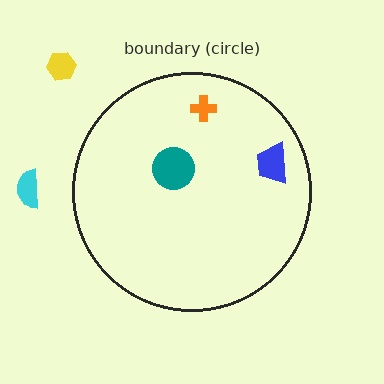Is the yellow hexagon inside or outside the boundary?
Outside.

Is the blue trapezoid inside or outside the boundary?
Inside.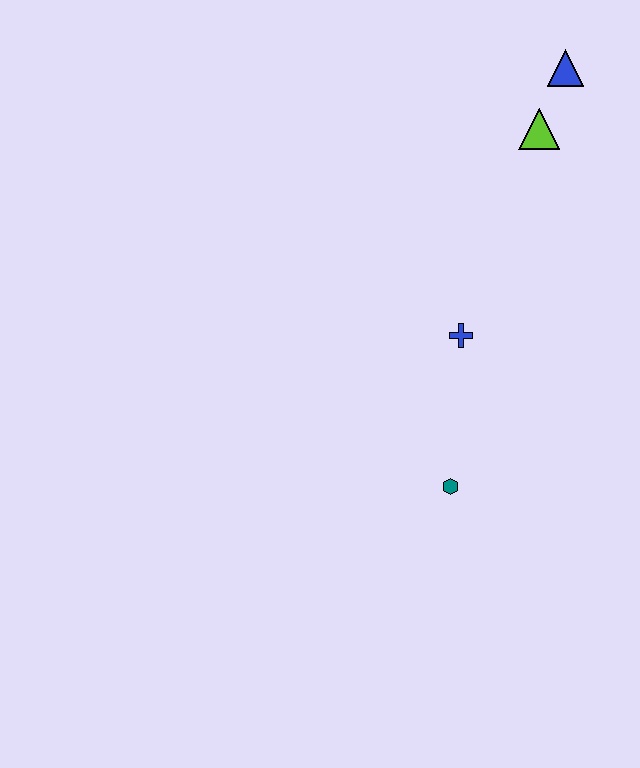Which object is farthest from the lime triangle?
The teal hexagon is farthest from the lime triangle.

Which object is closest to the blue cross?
The teal hexagon is closest to the blue cross.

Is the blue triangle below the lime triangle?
No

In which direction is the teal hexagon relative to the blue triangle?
The teal hexagon is below the blue triangle.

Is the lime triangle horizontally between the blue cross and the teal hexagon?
No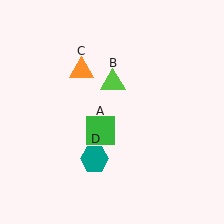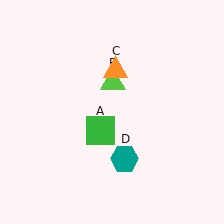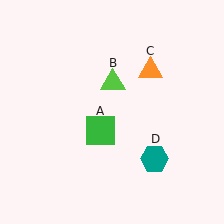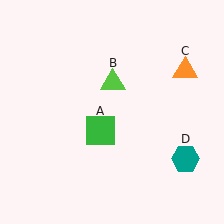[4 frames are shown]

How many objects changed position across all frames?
2 objects changed position: orange triangle (object C), teal hexagon (object D).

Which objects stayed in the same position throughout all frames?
Green square (object A) and lime triangle (object B) remained stationary.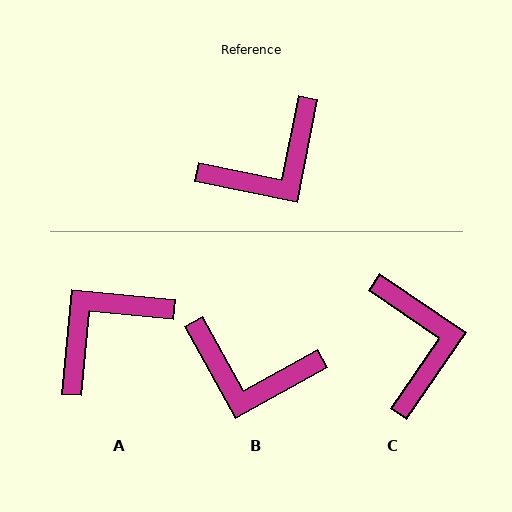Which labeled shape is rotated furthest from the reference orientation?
A, about 174 degrees away.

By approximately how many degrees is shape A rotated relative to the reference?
Approximately 174 degrees clockwise.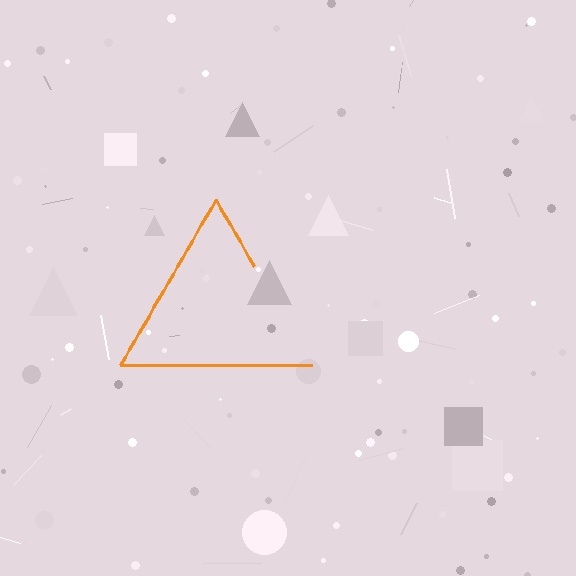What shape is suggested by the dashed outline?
The dashed outline suggests a triangle.